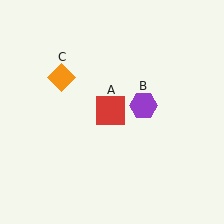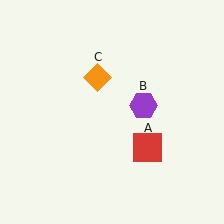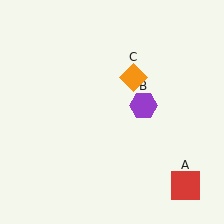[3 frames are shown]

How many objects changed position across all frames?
2 objects changed position: red square (object A), orange diamond (object C).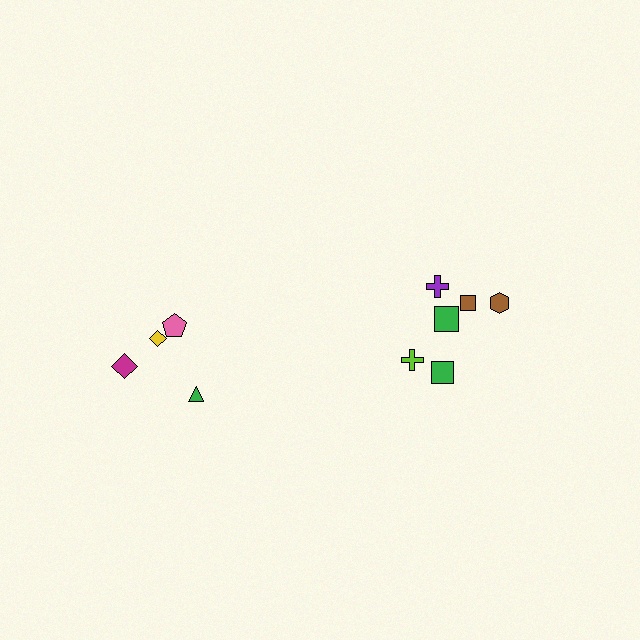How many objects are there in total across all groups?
There are 10 objects.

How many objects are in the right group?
There are 6 objects.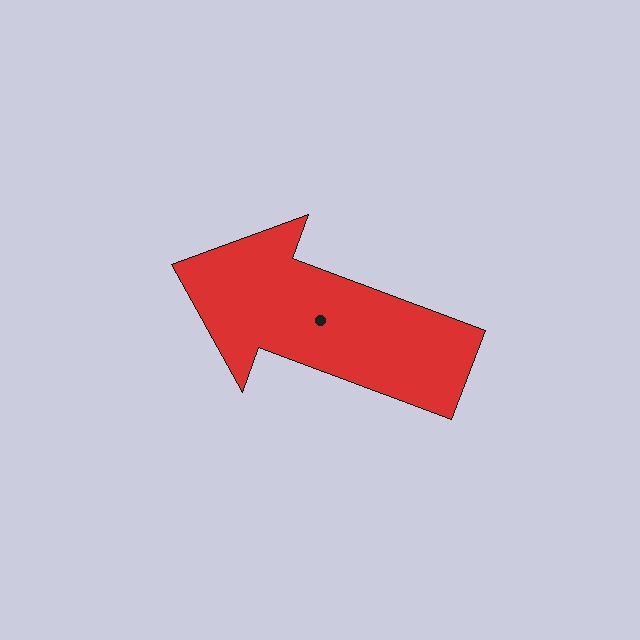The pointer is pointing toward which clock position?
Roughly 10 o'clock.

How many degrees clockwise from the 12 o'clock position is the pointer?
Approximately 290 degrees.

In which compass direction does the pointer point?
West.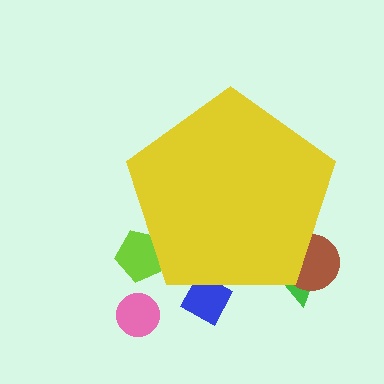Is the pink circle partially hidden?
No, the pink circle is fully visible.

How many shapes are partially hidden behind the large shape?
4 shapes are partially hidden.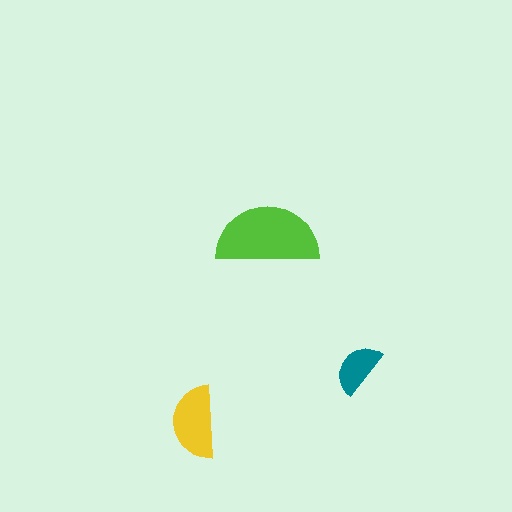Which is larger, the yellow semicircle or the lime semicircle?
The lime one.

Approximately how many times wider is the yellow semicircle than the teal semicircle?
About 1.5 times wider.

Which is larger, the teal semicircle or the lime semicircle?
The lime one.